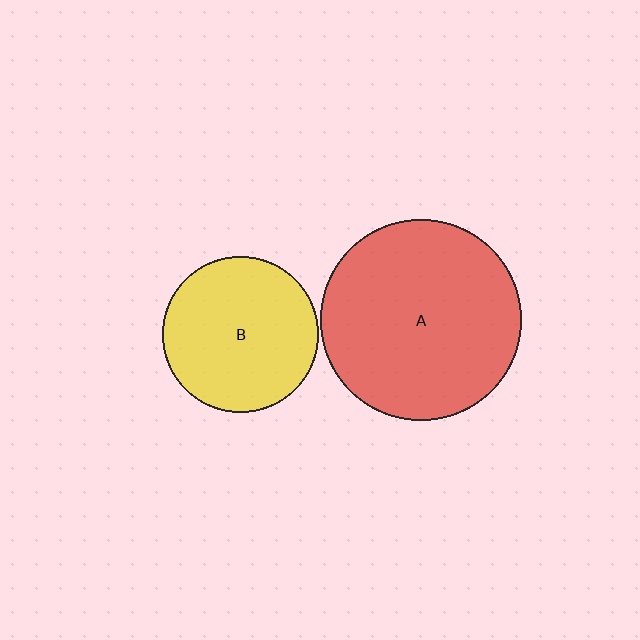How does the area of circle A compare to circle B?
Approximately 1.7 times.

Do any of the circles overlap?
No, none of the circles overlap.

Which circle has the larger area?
Circle A (red).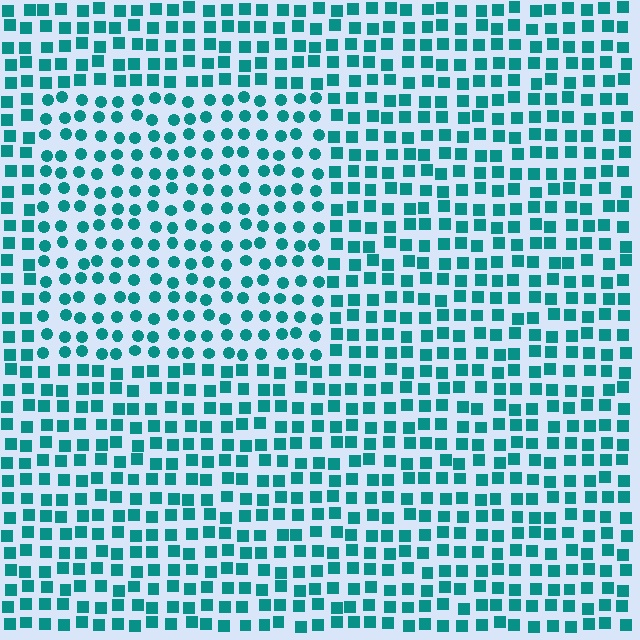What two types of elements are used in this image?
The image uses circles inside the rectangle region and squares outside it.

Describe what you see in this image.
The image is filled with small teal elements arranged in a uniform grid. A rectangle-shaped region contains circles, while the surrounding area contains squares. The boundary is defined purely by the change in element shape.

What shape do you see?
I see a rectangle.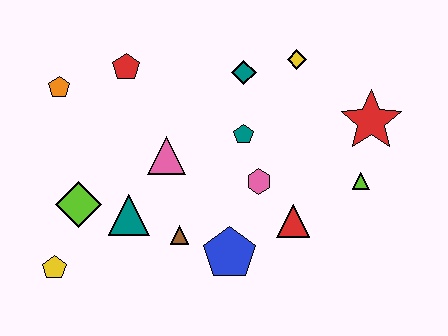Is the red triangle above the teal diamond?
No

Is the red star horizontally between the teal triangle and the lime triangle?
No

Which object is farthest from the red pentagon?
The lime triangle is farthest from the red pentagon.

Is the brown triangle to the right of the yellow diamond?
No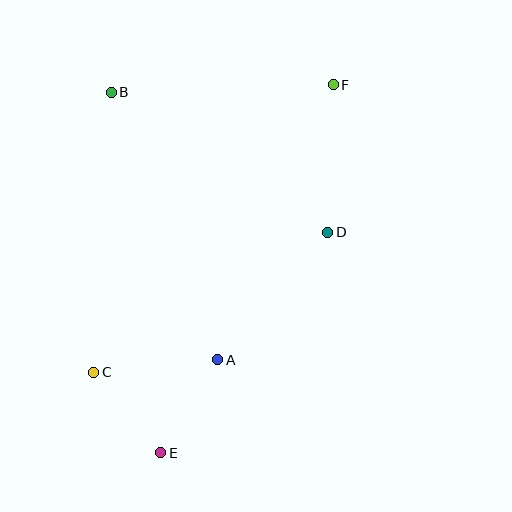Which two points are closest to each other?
Points C and E are closest to each other.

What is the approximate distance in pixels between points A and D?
The distance between A and D is approximately 169 pixels.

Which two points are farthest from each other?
Points E and F are farthest from each other.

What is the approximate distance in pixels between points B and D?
The distance between B and D is approximately 258 pixels.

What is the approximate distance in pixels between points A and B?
The distance between A and B is approximately 288 pixels.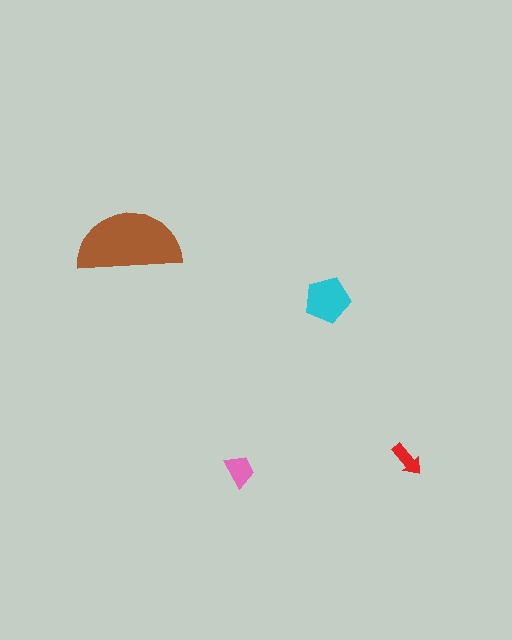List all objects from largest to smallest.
The brown semicircle, the cyan pentagon, the pink trapezoid, the red arrow.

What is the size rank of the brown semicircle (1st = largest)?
1st.